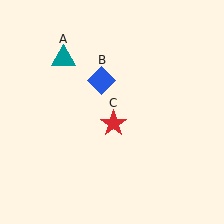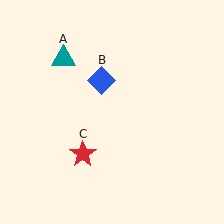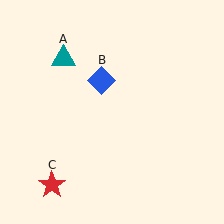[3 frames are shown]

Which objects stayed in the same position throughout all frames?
Teal triangle (object A) and blue diamond (object B) remained stationary.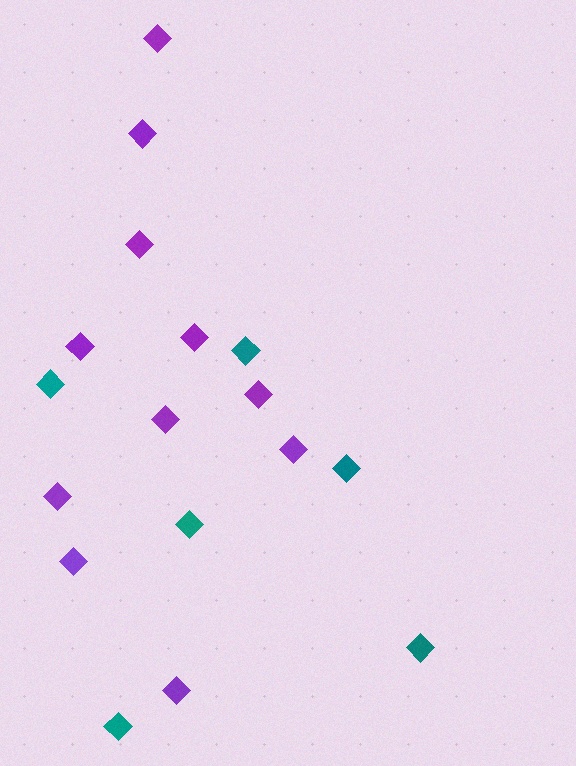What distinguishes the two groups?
There are 2 groups: one group of purple diamonds (11) and one group of teal diamonds (6).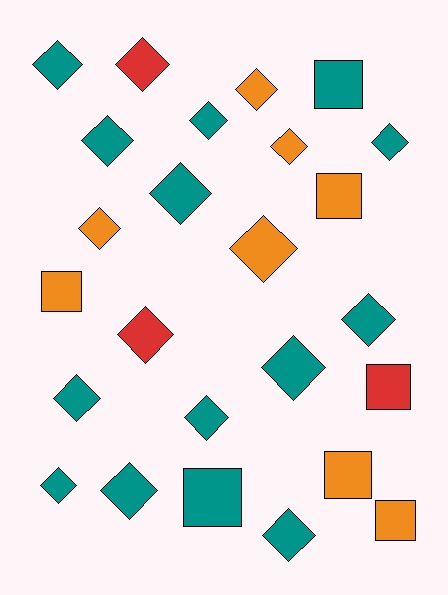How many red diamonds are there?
There are 2 red diamonds.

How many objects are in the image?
There are 25 objects.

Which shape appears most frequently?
Diamond, with 18 objects.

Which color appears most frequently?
Teal, with 14 objects.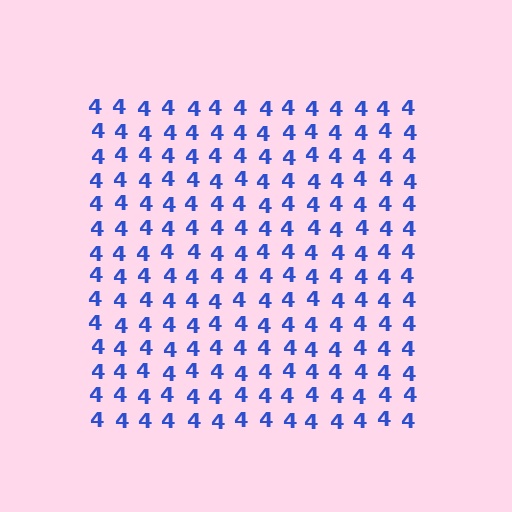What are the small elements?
The small elements are digit 4's.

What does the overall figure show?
The overall figure shows a square.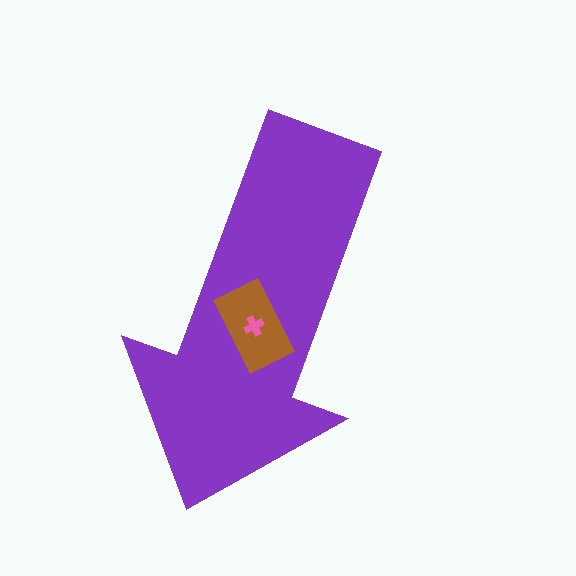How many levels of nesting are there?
3.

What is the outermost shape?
The purple arrow.